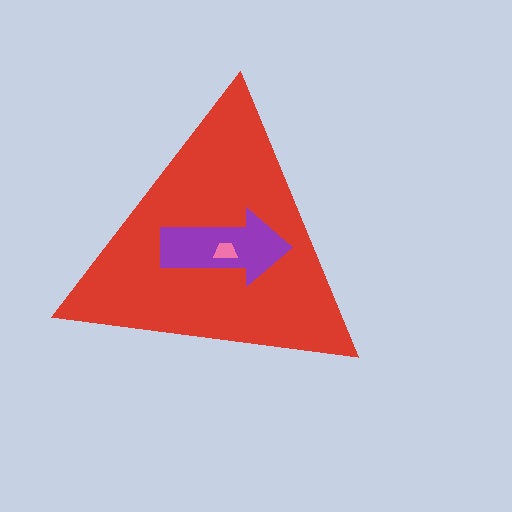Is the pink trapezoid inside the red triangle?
Yes.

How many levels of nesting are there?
3.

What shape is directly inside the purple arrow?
The pink trapezoid.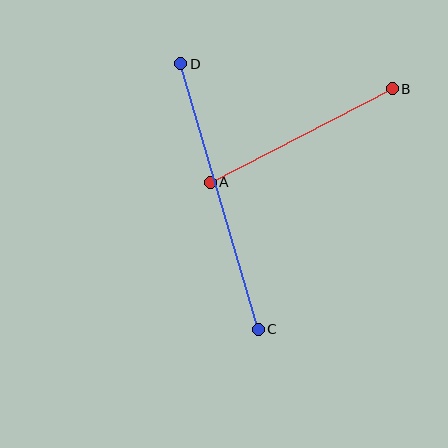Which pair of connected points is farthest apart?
Points C and D are farthest apart.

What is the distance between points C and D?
The distance is approximately 276 pixels.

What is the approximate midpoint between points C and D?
The midpoint is at approximately (220, 196) pixels.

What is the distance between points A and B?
The distance is approximately 205 pixels.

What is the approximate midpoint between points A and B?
The midpoint is at approximately (301, 136) pixels.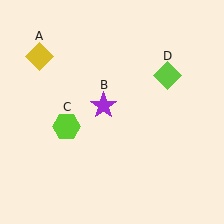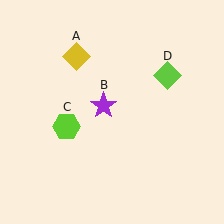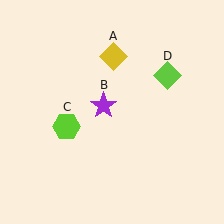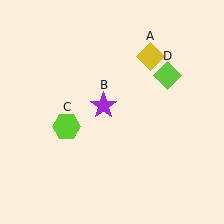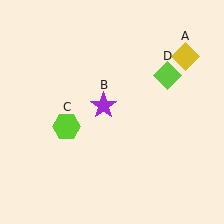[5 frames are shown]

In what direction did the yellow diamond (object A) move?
The yellow diamond (object A) moved right.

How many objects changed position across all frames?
1 object changed position: yellow diamond (object A).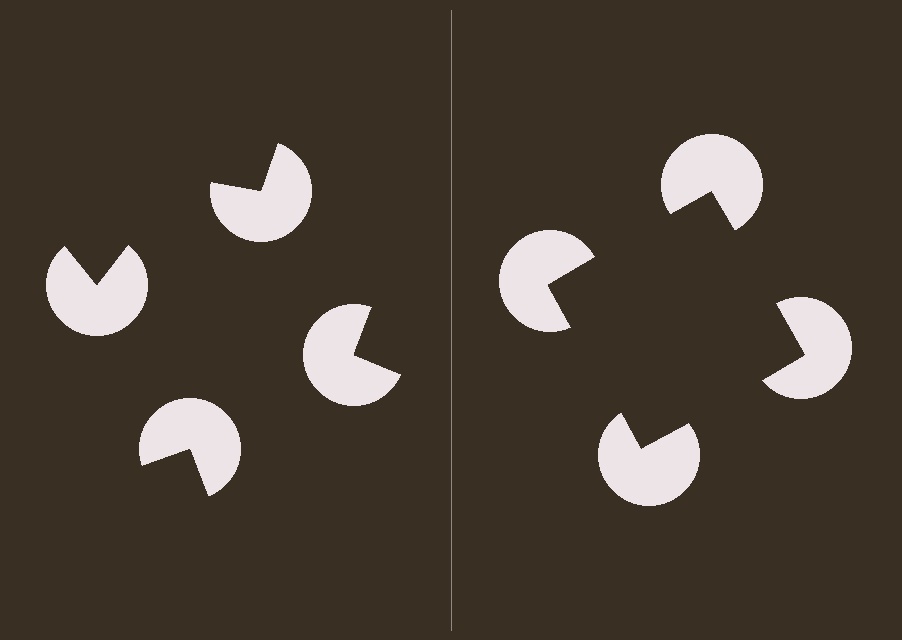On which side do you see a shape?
An illusory square appears on the right side. On the left side the wedge cuts are rotated, so no coherent shape forms.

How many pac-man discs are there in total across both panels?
8 — 4 on each side.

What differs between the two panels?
The pac-man discs are positioned identically on both sides; only the wedge orientations differ. On the right they align to a square; on the left they are misaligned.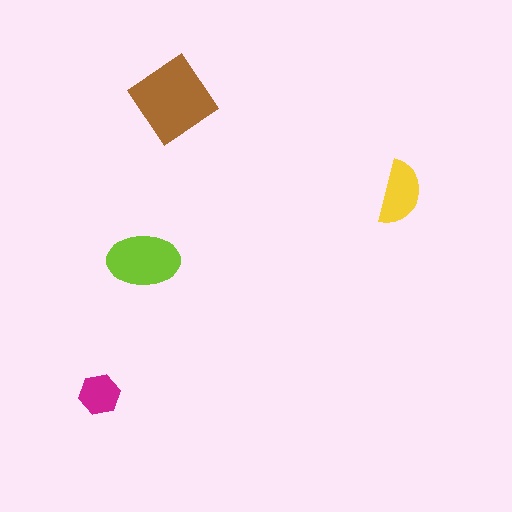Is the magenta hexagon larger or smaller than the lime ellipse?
Smaller.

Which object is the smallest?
The magenta hexagon.